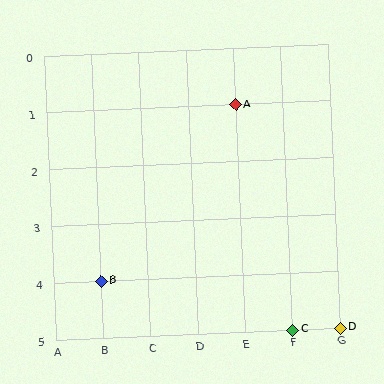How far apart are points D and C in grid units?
Points D and C are 1 column apart.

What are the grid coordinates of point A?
Point A is at grid coordinates (E, 1).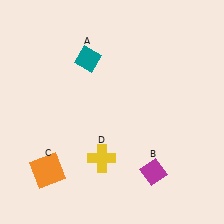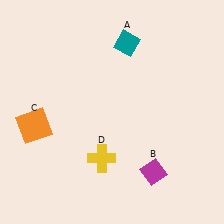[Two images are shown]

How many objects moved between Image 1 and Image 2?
2 objects moved between the two images.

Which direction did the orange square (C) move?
The orange square (C) moved up.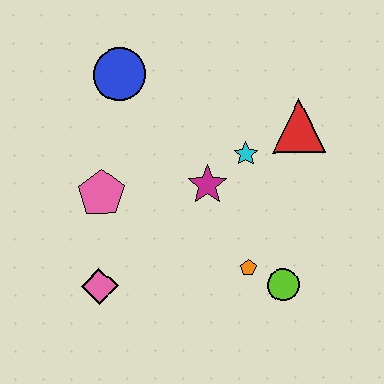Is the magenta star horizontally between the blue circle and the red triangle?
Yes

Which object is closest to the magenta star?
The cyan star is closest to the magenta star.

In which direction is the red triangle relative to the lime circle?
The red triangle is above the lime circle.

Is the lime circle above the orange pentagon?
No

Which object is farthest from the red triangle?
The pink diamond is farthest from the red triangle.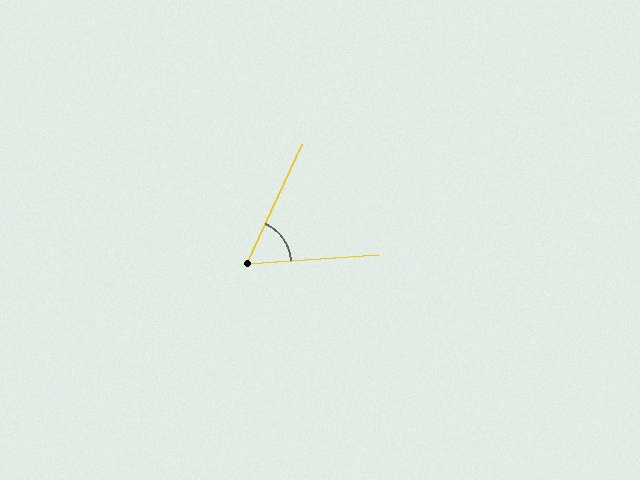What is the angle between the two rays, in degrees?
Approximately 61 degrees.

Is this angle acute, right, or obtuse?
It is acute.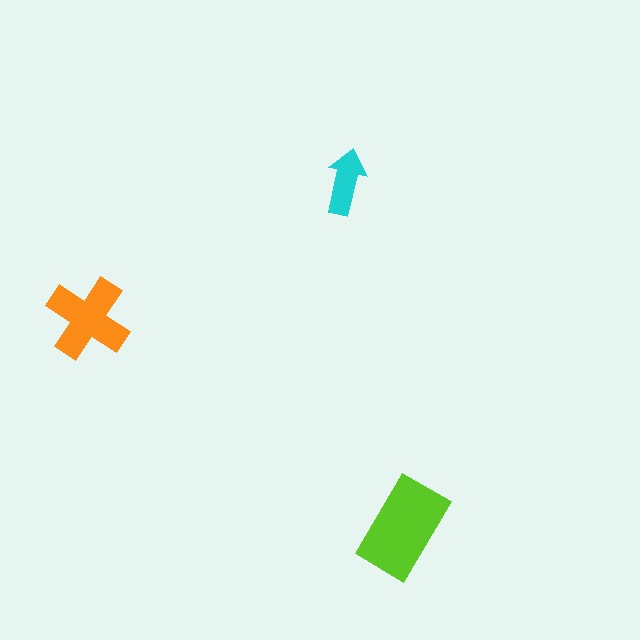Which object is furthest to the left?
The orange cross is leftmost.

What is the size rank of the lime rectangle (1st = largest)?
1st.